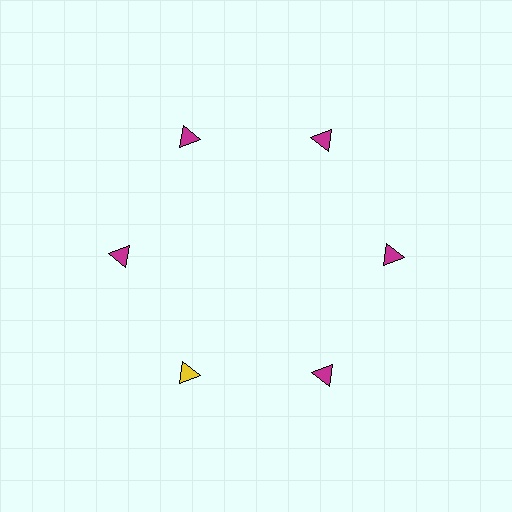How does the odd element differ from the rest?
It has a different color: yellow instead of magenta.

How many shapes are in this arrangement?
There are 6 shapes arranged in a ring pattern.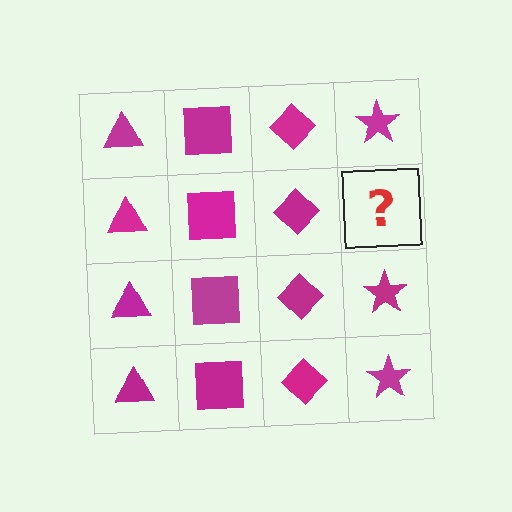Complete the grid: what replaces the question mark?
The question mark should be replaced with a magenta star.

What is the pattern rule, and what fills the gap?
The rule is that each column has a consistent shape. The gap should be filled with a magenta star.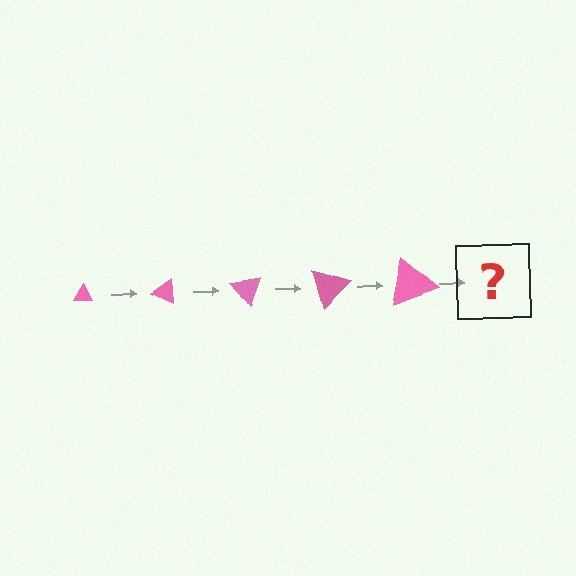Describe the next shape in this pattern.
It should be a triangle, larger than the previous one and rotated 125 degrees from the start.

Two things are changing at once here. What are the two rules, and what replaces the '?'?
The two rules are that the triangle grows larger each step and it rotates 25 degrees each step. The '?' should be a triangle, larger than the previous one and rotated 125 degrees from the start.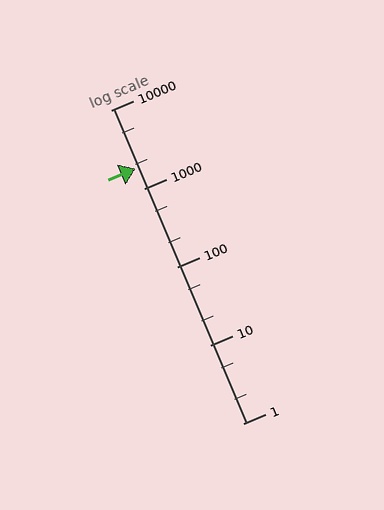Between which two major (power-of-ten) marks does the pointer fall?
The pointer is between 1000 and 10000.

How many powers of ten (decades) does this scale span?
The scale spans 4 decades, from 1 to 10000.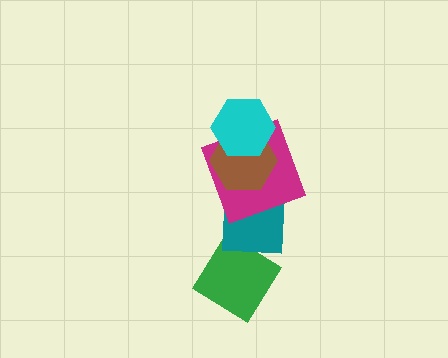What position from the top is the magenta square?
The magenta square is 3rd from the top.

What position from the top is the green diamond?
The green diamond is 5th from the top.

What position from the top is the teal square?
The teal square is 4th from the top.